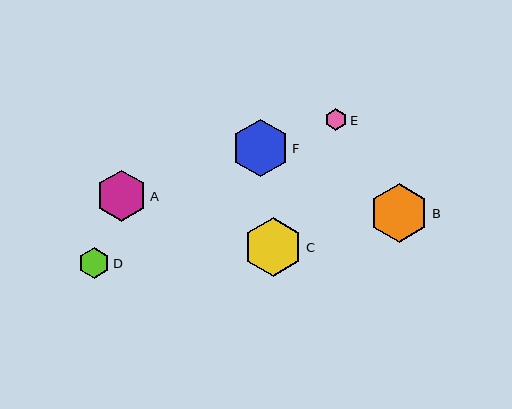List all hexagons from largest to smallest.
From largest to smallest: C, B, F, A, D, E.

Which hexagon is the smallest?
Hexagon E is the smallest with a size of approximately 22 pixels.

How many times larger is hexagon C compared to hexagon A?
Hexagon C is approximately 1.1 times the size of hexagon A.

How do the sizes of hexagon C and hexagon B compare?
Hexagon C and hexagon B are approximately the same size.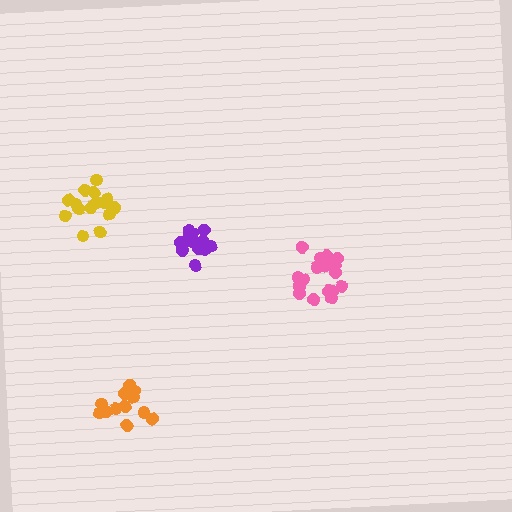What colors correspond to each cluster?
The clusters are colored: yellow, pink, purple, orange.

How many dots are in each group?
Group 1: 16 dots, Group 2: 17 dots, Group 3: 13 dots, Group 4: 13 dots (59 total).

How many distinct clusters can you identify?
There are 4 distinct clusters.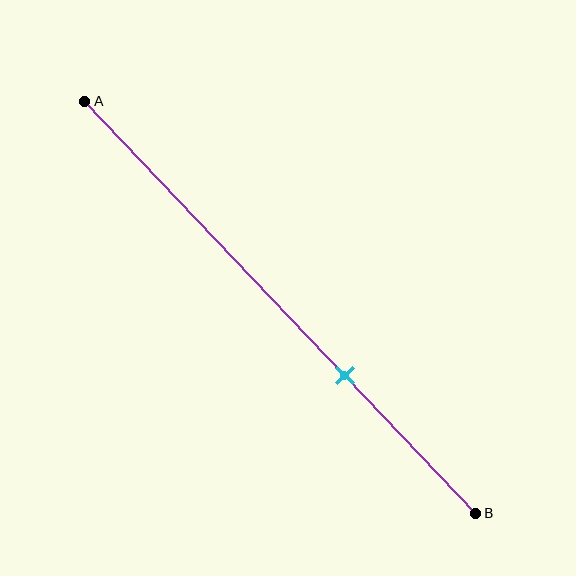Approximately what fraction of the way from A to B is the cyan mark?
The cyan mark is approximately 65% of the way from A to B.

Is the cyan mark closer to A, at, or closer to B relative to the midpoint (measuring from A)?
The cyan mark is closer to point B than the midpoint of segment AB.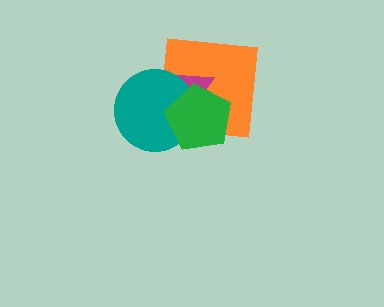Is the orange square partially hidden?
Yes, it is partially covered by another shape.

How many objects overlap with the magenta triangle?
3 objects overlap with the magenta triangle.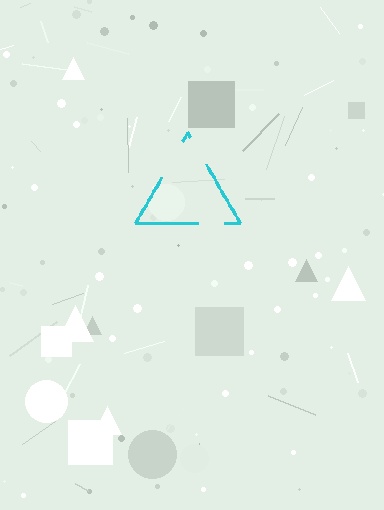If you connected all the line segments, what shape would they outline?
They would outline a triangle.